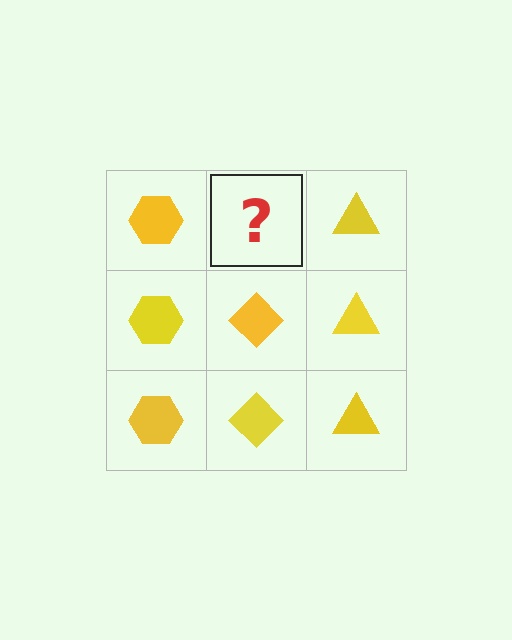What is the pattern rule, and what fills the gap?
The rule is that each column has a consistent shape. The gap should be filled with a yellow diamond.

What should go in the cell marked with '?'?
The missing cell should contain a yellow diamond.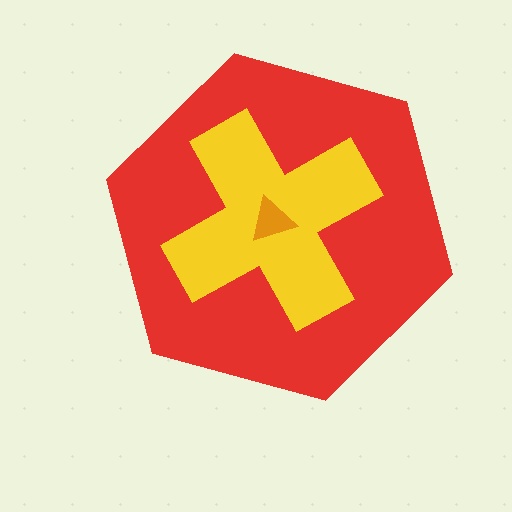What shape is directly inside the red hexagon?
The yellow cross.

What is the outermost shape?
The red hexagon.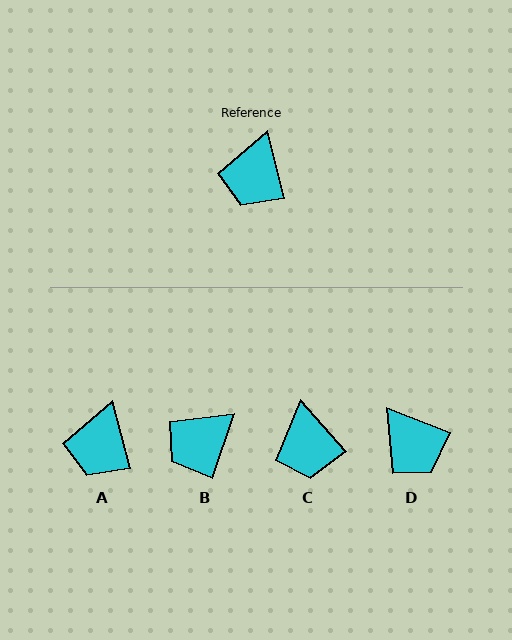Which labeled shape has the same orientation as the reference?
A.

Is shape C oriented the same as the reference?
No, it is off by about 27 degrees.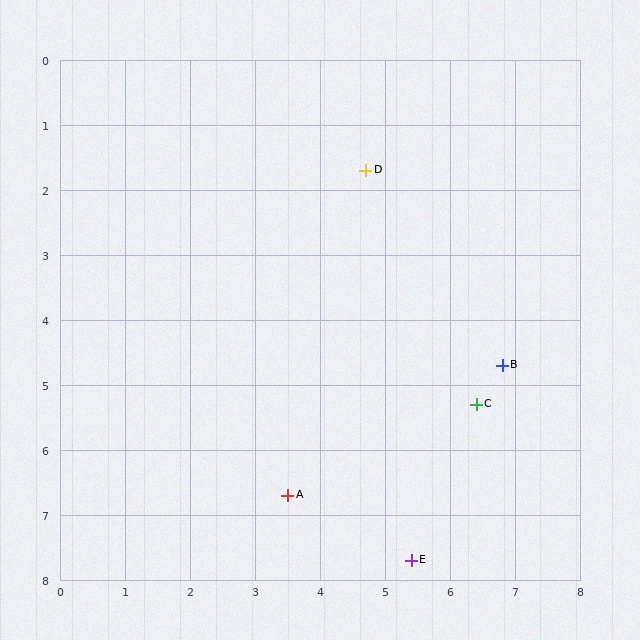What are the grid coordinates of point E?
Point E is at approximately (5.4, 7.7).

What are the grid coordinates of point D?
Point D is at approximately (4.7, 1.7).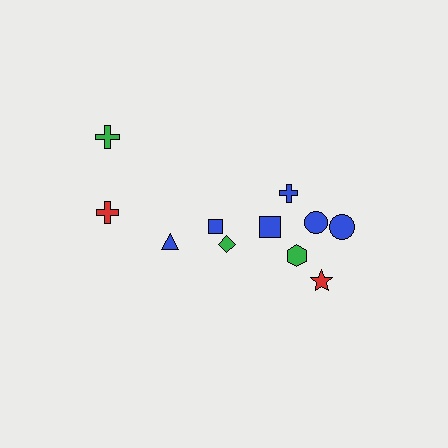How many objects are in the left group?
There are 4 objects.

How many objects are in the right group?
There are 7 objects.